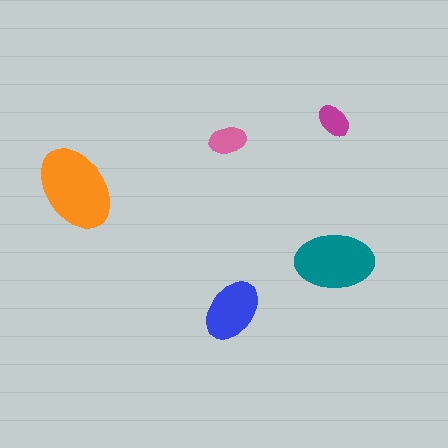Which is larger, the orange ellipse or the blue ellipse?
The orange one.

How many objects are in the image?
There are 5 objects in the image.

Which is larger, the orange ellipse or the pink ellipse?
The orange one.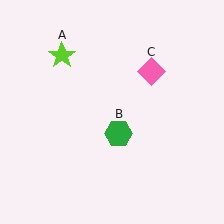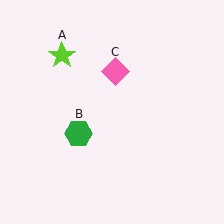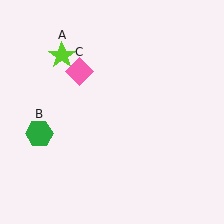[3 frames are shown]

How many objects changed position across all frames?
2 objects changed position: green hexagon (object B), pink diamond (object C).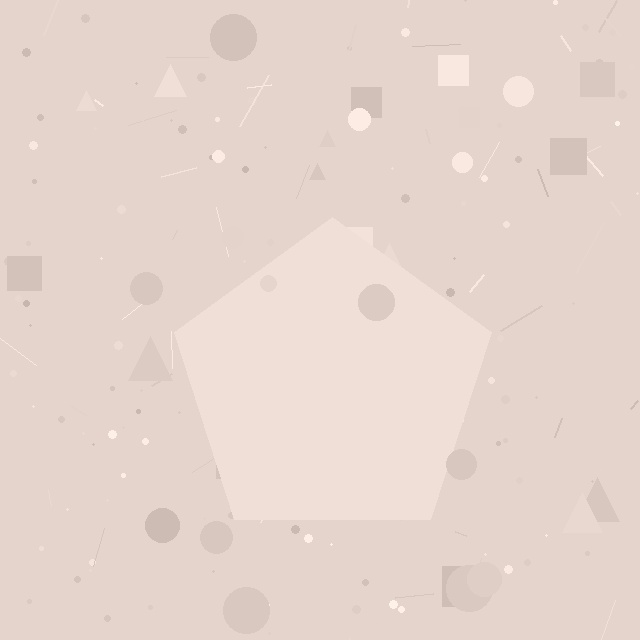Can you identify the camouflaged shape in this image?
The camouflaged shape is a pentagon.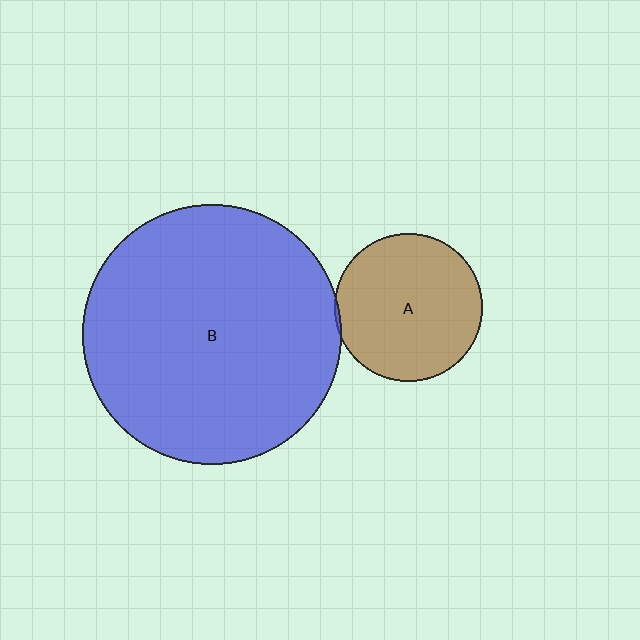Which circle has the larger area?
Circle B (blue).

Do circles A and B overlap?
Yes.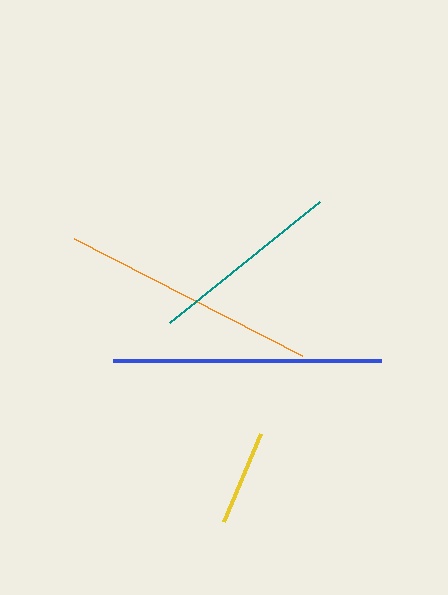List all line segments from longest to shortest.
From longest to shortest: blue, orange, teal, yellow.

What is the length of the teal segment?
The teal segment is approximately 193 pixels long.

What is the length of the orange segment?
The orange segment is approximately 257 pixels long.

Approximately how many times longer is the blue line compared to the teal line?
The blue line is approximately 1.4 times the length of the teal line.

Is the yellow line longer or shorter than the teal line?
The teal line is longer than the yellow line.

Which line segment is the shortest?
The yellow line is the shortest at approximately 95 pixels.